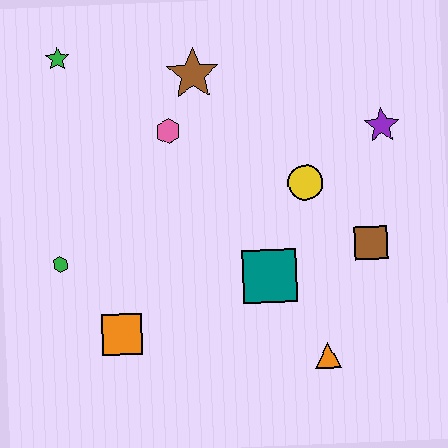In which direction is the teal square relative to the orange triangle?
The teal square is above the orange triangle.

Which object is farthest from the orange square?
The purple star is farthest from the orange square.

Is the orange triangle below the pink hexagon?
Yes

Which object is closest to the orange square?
The green hexagon is closest to the orange square.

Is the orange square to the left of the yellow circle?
Yes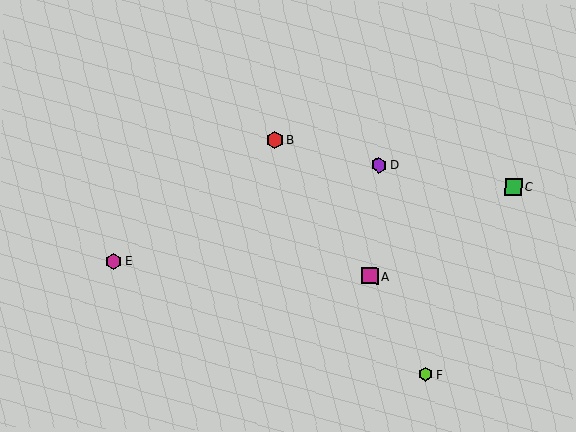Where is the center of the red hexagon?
The center of the red hexagon is at (275, 140).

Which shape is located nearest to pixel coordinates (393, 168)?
The purple hexagon (labeled D) at (379, 165) is nearest to that location.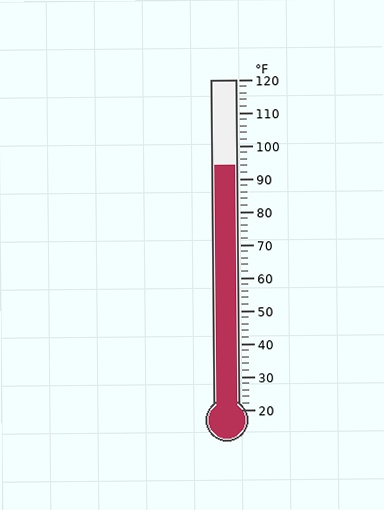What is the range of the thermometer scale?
The thermometer scale ranges from 20°F to 120°F.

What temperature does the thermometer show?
The thermometer shows approximately 94°F.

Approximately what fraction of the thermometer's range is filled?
The thermometer is filled to approximately 75% of its range.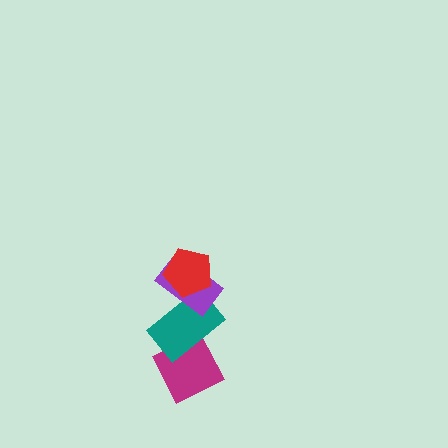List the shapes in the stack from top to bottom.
From top to bottom: the red pentagon, the purple rectangle, the teal rectangle, the magenta diamond.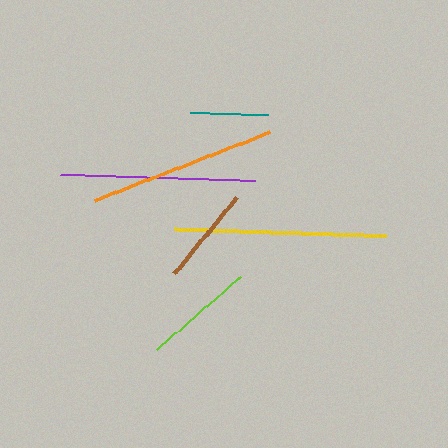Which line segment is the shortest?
The teal line is the shortest at approximately 78 pixels.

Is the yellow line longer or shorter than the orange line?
The yellow line is longer than the orange line.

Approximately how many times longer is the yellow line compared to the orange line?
The yellow line is approximately 1.1 times the length of the orange line.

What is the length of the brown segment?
The brown segment is approximately 98 pixels long.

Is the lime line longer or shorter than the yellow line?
The yellow line is longer than the lime line.